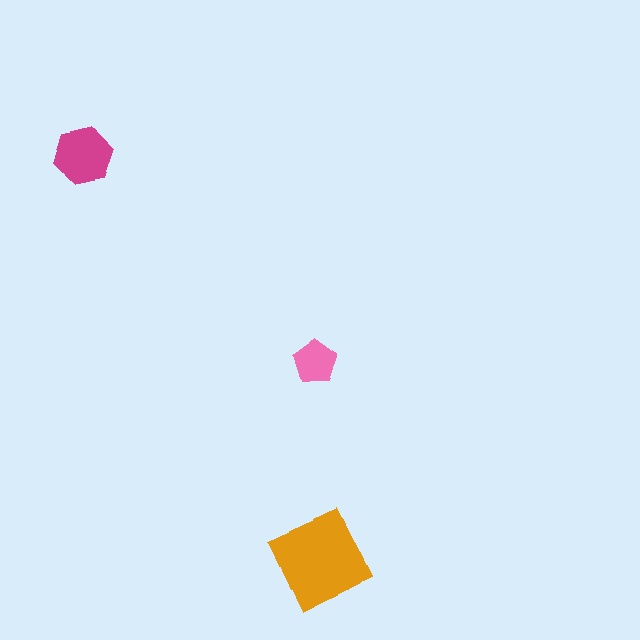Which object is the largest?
The orange square.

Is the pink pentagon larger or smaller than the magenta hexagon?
Smaller.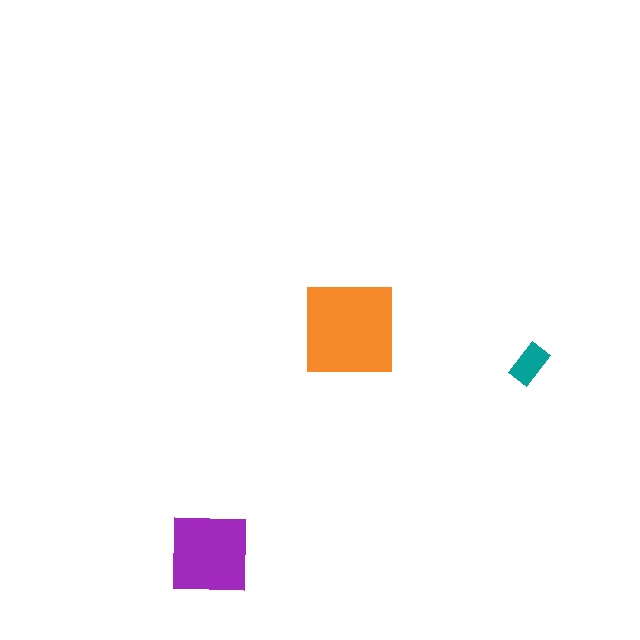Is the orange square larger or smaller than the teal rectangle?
Larger.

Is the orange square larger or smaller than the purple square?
Larger.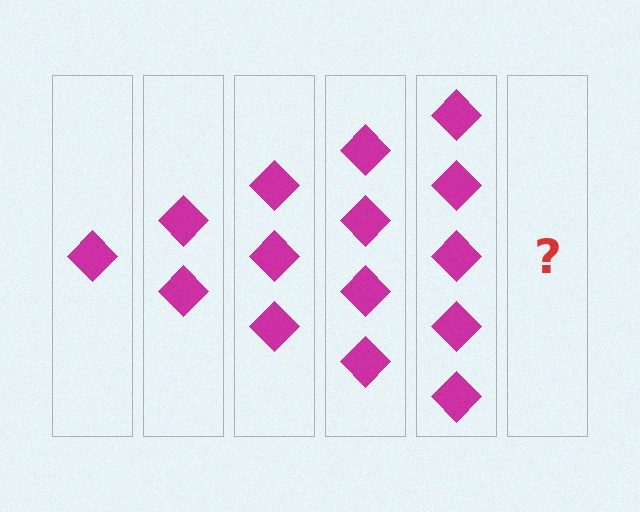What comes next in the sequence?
The next element should be 6 diamonds.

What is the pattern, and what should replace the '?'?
The pattern is that each step adds one more diamond. The '?' should be 6 diamonds.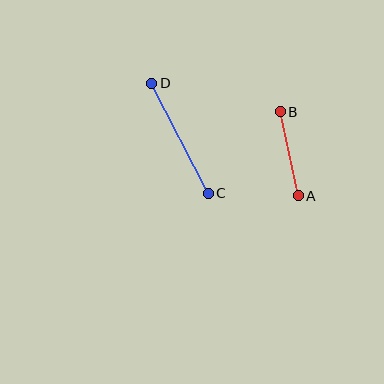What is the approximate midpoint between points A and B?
The midpoint is at approximately (289, 154) pixels.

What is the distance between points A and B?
The distance is approximately 86 pixels.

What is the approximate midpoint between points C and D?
The midpoint is at approximately (180, 138) pixels.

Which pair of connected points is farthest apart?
Points C and D are farthest apart.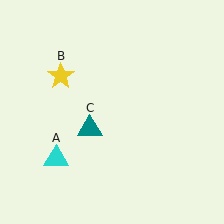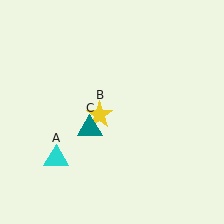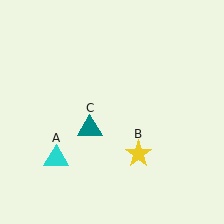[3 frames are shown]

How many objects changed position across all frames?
1 object changed position: yellow star (object B).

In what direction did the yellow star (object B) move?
The yellow star (object B) moved down and to the right.